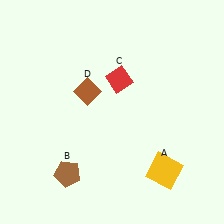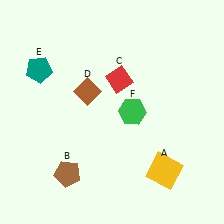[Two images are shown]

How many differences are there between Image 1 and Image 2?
There are 2 differences between the two images.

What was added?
A teal pentagon (E), a green hexagon (F) were added in Image 2.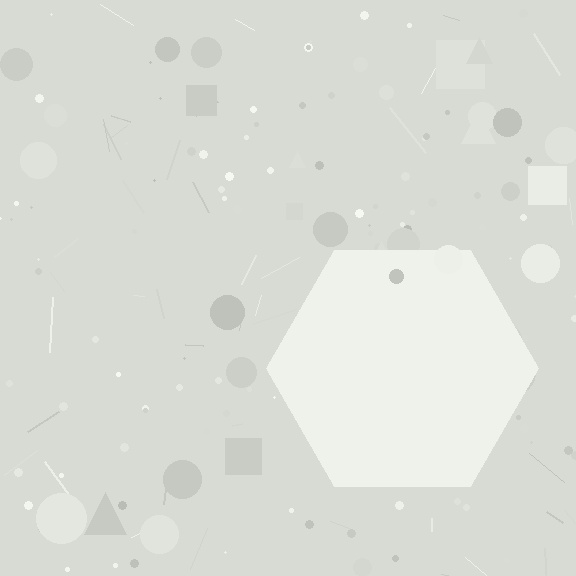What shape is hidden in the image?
A hexagon is hidden in the image.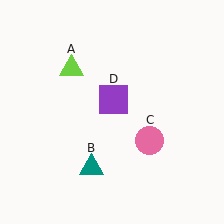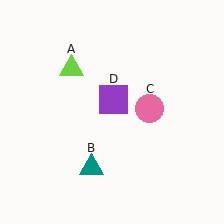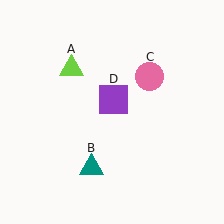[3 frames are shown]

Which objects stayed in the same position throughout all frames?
Lime triangle (object A) and teal triangle (object B) and purple square (object D) remained stationary.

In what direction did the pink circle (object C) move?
The pink circle (object C) moved up.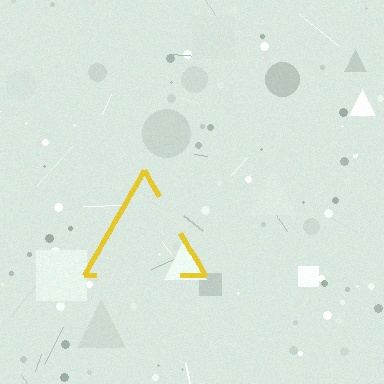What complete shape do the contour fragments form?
The contour fragments form a triangle.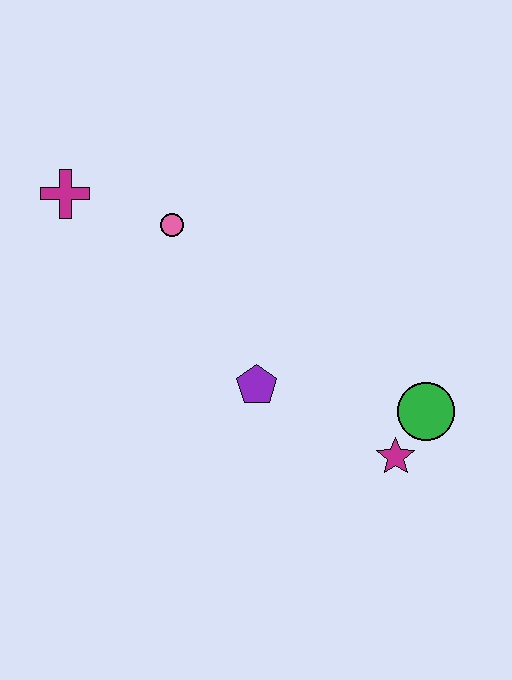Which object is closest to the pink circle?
The magenta cross is closest to the pink circle.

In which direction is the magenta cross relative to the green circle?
The magenta cross is to the left of the green circle.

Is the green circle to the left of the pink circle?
No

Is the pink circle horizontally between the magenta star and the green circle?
No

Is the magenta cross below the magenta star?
No